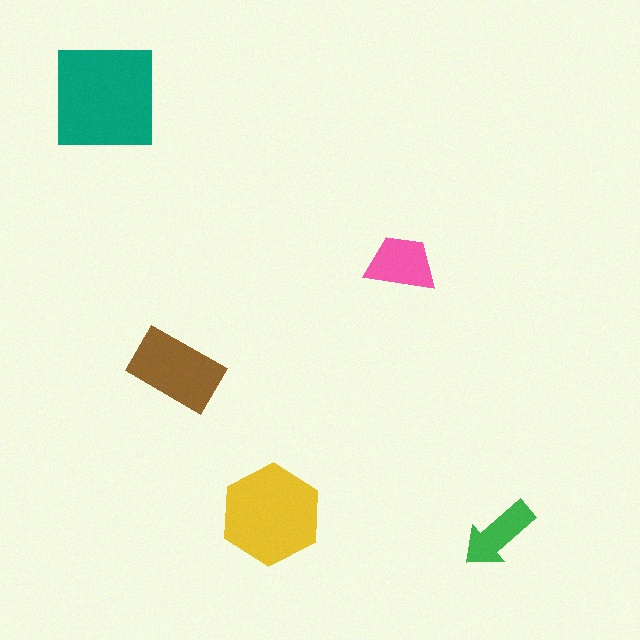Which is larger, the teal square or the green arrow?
The teal square.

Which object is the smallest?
The green arrow.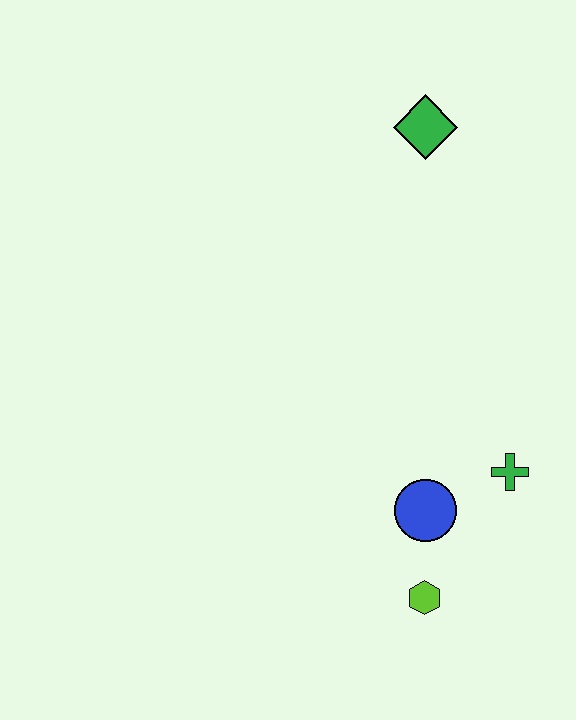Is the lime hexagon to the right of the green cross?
No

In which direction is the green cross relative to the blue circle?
The green cross is to the right of the blue circle.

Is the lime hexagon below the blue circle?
Yes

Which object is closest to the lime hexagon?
The blue circle is closest to the lime hexagon.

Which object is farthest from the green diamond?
The lime hexagon is farthest from the green diamond.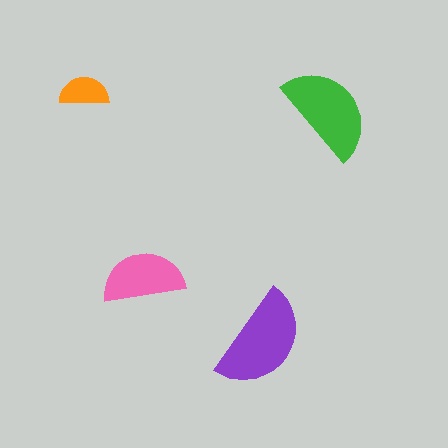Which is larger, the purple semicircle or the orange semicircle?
The purple one.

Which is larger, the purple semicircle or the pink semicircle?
The purple one.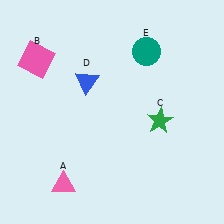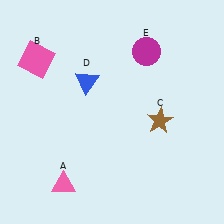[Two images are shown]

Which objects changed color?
C changed from green to brown. E changed from teal to magenta.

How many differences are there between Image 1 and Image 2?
There are 2 differences between the two images.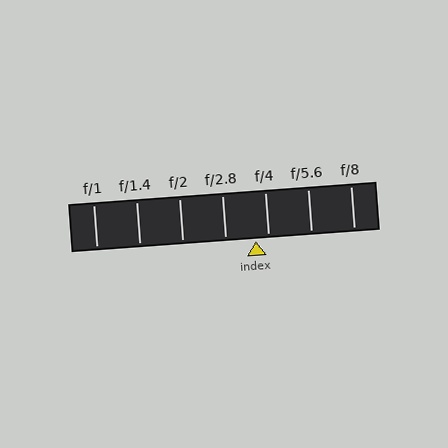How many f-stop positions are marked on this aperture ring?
There are 7 f-stop positions marked.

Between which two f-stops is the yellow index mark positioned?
The index mark is between f/2.8 and f/4.